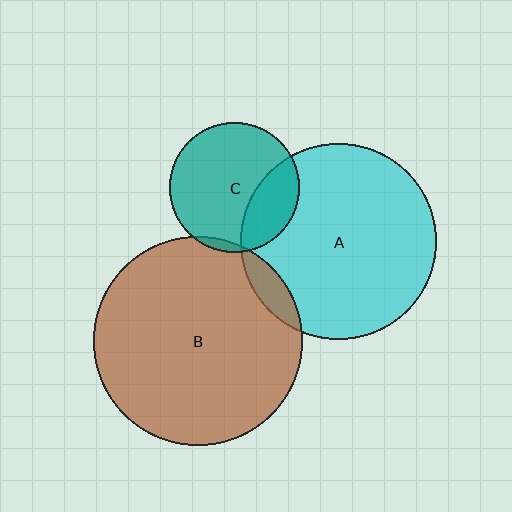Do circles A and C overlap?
Yes.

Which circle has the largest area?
Circle B (brown).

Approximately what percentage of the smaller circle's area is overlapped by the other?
Approximately 25%.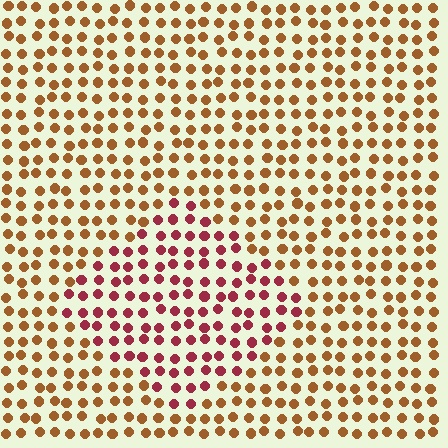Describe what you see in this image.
The image is filled with small brown elements in a uniform arrangement. A diamond-shaped region is visible where the elements are tinted to a slightly different hue, forming a subtle color boundary.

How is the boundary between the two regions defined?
The boundary is defined purely by a slight shift in hue (about 41 degrees). Spacing, size, and orientation are identical on both sides.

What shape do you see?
I see a diamond.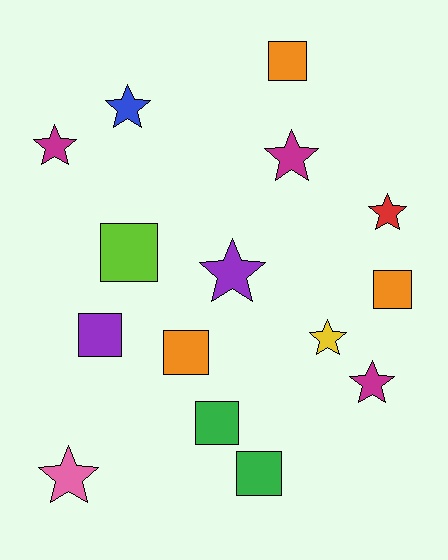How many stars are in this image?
There are 8 stars.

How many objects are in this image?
There are 15 objects.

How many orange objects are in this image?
There are 3 orange objects.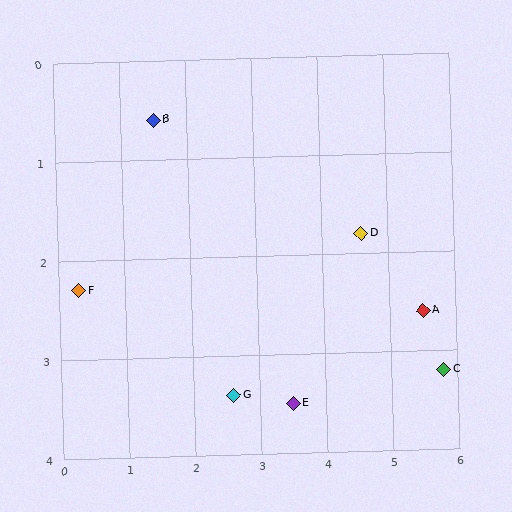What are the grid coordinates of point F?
Point F is at approximately (0.3, 2.3).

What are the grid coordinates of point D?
Point D is at approximately (4.6, 1.8).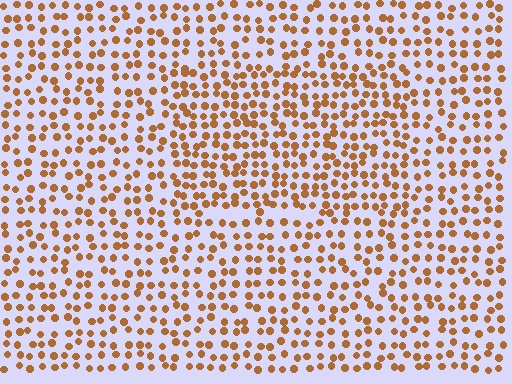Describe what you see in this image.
The image contains small brown elements arranged at two different densities. A rectangle-shaped region is visible where the elements are more densely packed than the surrounding area.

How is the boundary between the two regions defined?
The boundary is defined by a change in element density (approximately 1.5x ratio). All elements are the same color, size, and shape.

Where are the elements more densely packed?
The elements are more densely packed inside the rectangle boundary.